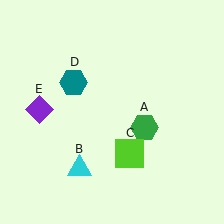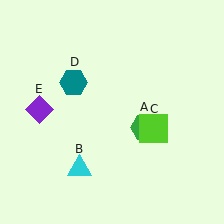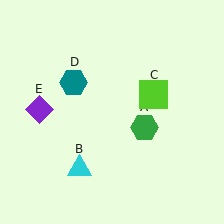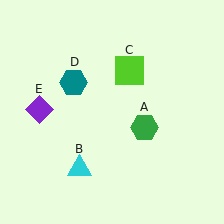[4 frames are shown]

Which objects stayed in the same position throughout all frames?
Green hexagon (object A) and cyan triangle (object B) and teal hexagon (object D) and purple diamond (object E) remained stationary.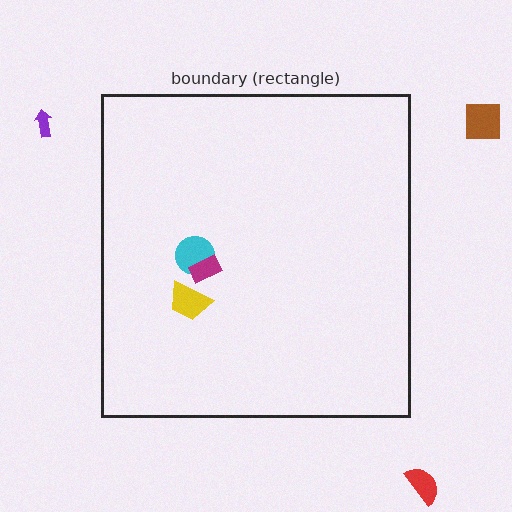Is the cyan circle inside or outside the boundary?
Inside.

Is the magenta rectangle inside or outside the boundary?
Inside.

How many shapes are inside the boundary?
3 inside, 3 outside.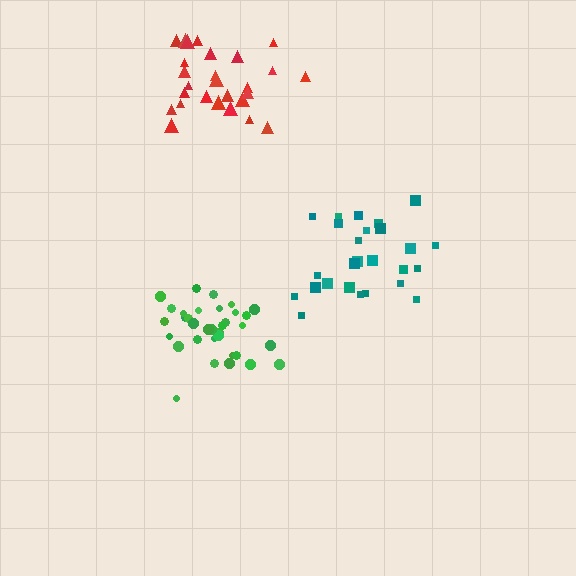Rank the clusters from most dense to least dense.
green, red, teal.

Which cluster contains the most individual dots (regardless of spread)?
Green (34).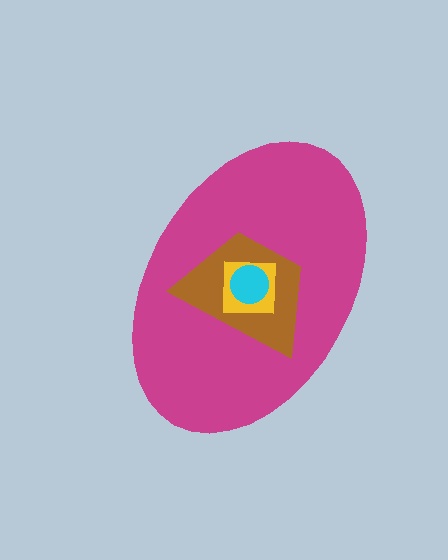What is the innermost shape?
The cyan circle.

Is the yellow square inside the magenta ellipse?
Yes.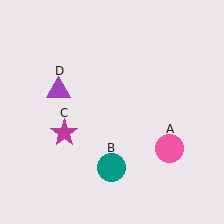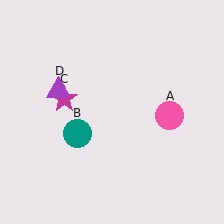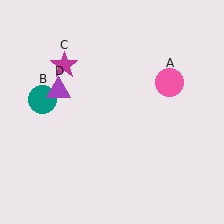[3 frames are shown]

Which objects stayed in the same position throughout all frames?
Purple triangle (object D) remained stationary.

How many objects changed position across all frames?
3 objects changed position: pink circle (object A), teal circle (object B), magenta star (object C).